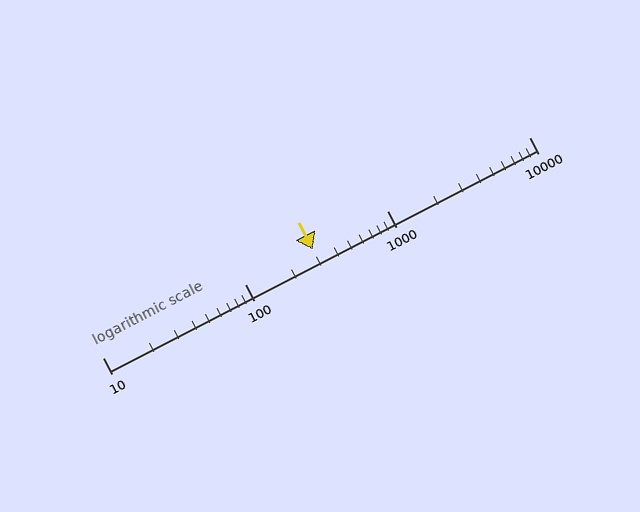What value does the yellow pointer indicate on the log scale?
The pointer indicates approximately 300.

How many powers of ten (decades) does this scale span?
The scale spans 3 decades, from 10 to 10000.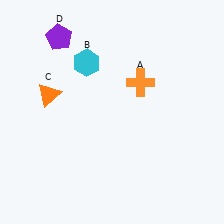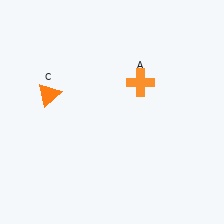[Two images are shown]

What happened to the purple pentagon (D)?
The purple pentagon (D) was removed in Image 2. It was in the top-left area of Image 1.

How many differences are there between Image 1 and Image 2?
There are 2 differences between the two images.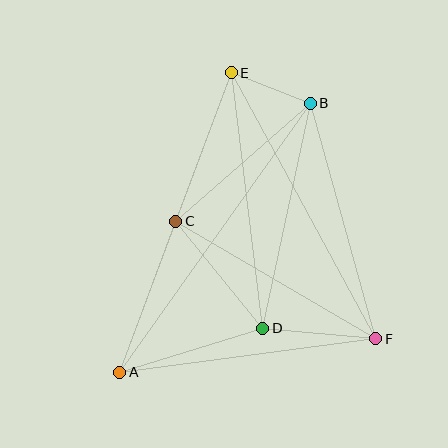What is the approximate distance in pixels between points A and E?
The distance between A and E is approximately 320 pixels.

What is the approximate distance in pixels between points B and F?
The distance between B and F is approximately 245 pixels.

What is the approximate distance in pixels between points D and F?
The distance between D and F is approximately 113 pixels.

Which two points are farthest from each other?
Points A and B are farthest from each other.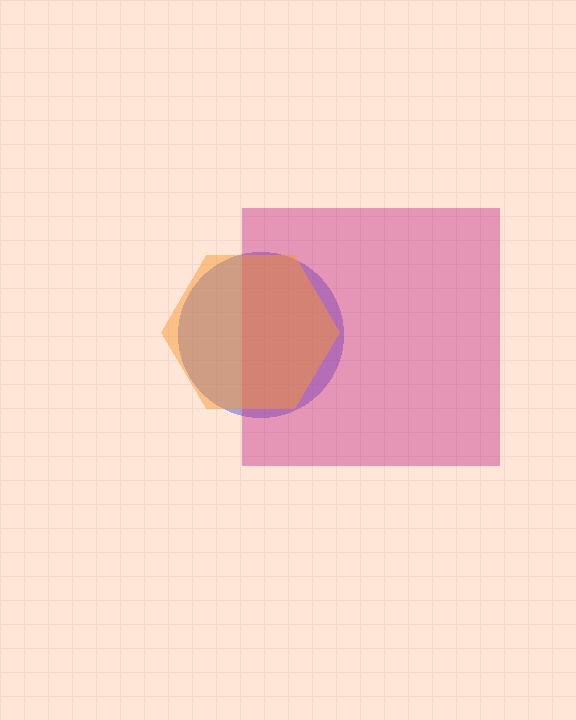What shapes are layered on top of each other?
The layered shapes are: a blue circle, a magenta square, an orange hexagon.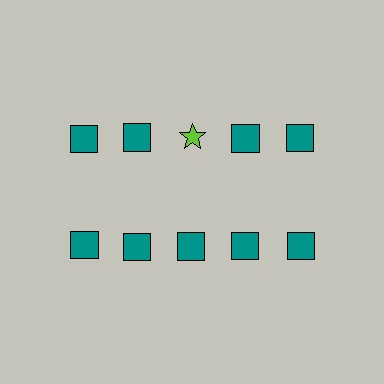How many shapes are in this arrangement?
There are 10 shapes arranged in a grid pattern.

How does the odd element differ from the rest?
It differs in both color (lime instead of teal) and shape (star instead of square).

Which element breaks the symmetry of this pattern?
The lime star in the top row, center column breaks the symmetry. All other shapes are teal squares.